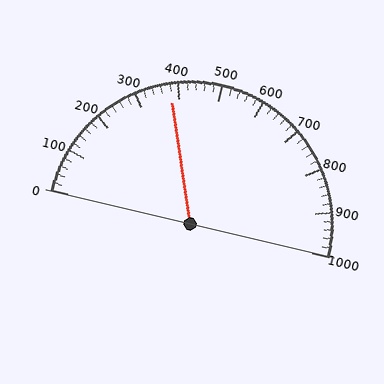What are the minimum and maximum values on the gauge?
The gauge ranges from 0 to 1000.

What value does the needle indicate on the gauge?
The needle indicates approximately 380.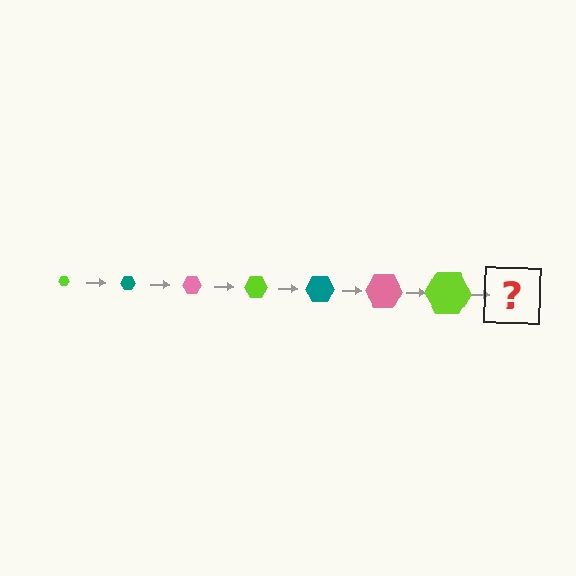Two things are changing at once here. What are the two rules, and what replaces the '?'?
The two rules are that the hexagon grows larger each step and the color cycles through lime, teal, and pink. The '?' should be a teal hexagon, larger than the previous one.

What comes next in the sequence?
The next element should be a teal hexagon, larger than the previous one.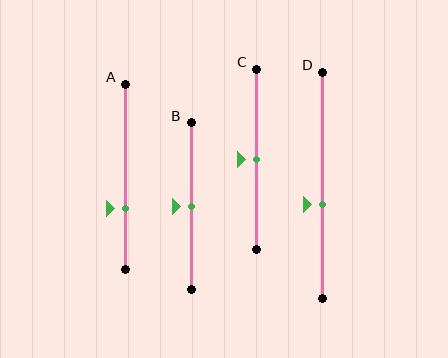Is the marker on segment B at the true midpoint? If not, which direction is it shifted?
Yes, the marker on segment B is at the true midpoint.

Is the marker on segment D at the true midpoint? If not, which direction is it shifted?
No, the marker on segment D is shifted downward by about 9% of the segment length.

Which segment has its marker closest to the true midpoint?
Segment B has its marker closest to the true midpoint.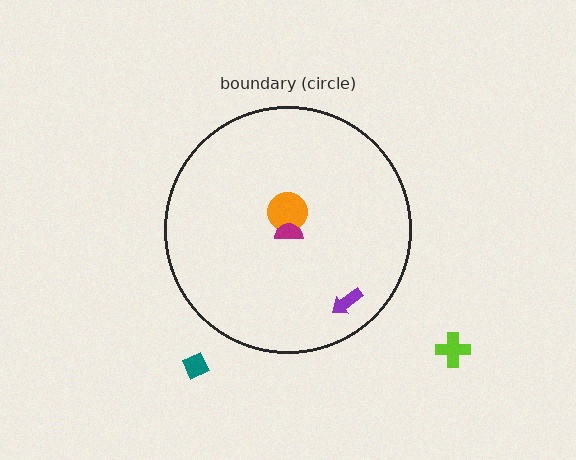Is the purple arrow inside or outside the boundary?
Inside.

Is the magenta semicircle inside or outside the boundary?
Inside.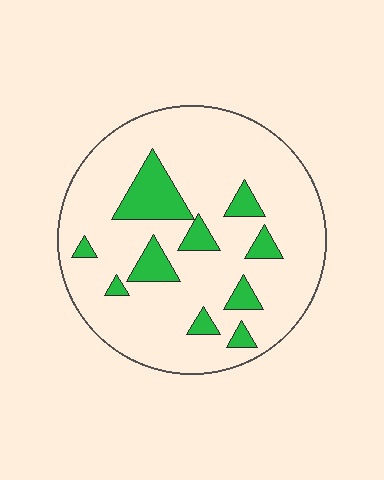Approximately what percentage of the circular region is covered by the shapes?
Approximately 15%.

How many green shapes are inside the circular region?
10.